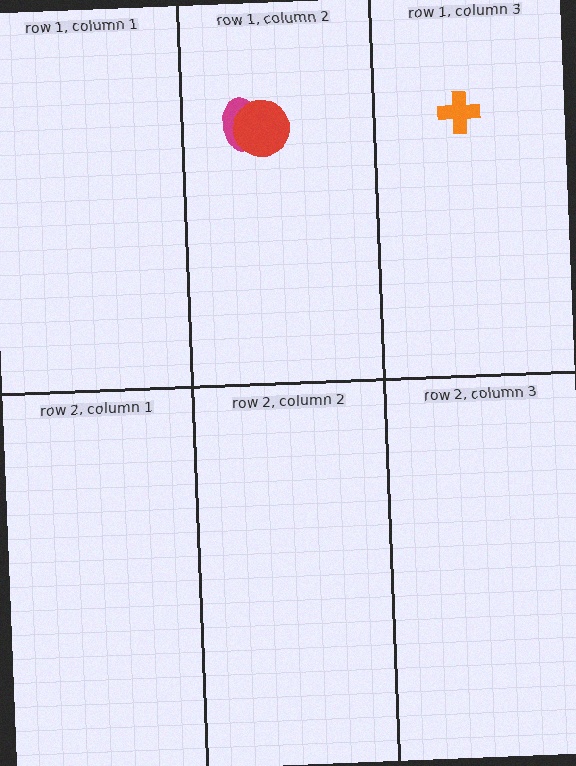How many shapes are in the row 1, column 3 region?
1.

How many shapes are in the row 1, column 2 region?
2.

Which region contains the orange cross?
The row 1, column 3 region.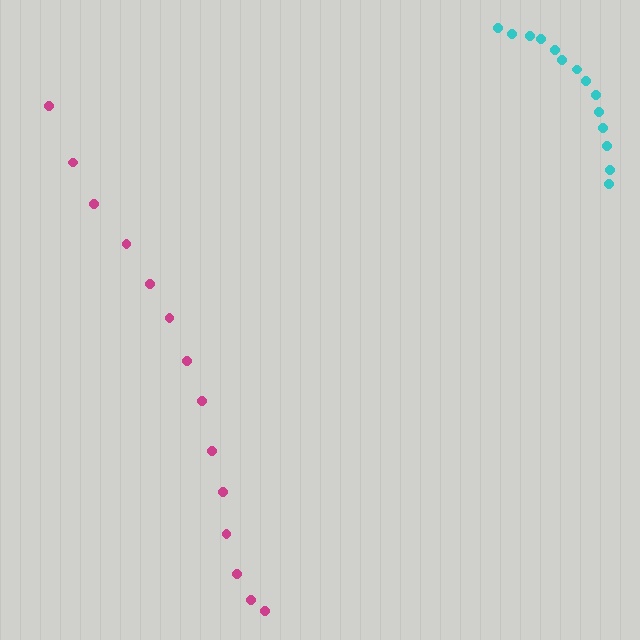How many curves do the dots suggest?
There are 2 distinct paths.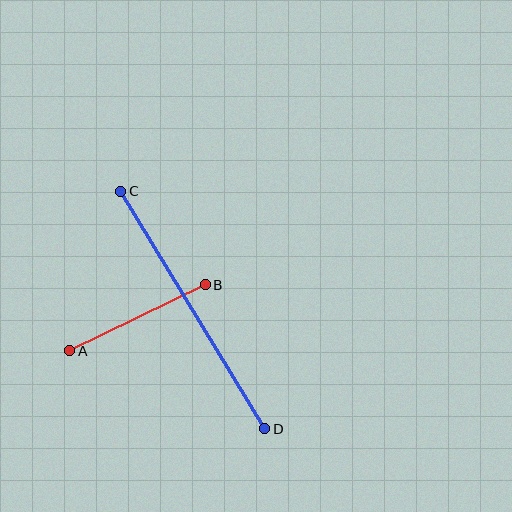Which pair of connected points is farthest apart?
Points C and D are farthest apart.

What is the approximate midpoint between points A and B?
The midpoint is at approximately (138, 318) pixels.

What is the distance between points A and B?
The distance is approximately 150 pixels.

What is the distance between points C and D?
The distance is approximately 278 pixels.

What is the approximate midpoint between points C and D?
The midpoint is at approximately (193, 310) pixels.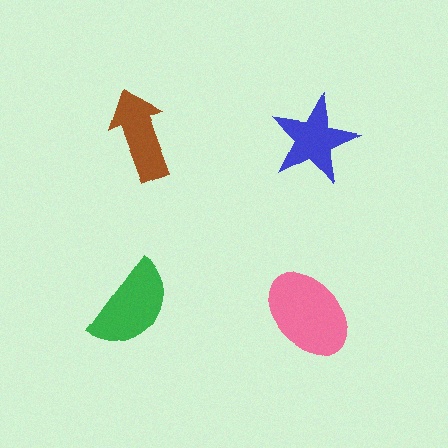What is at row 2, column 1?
A green semicircle.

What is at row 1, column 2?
A blue star.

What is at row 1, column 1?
A brown arrow.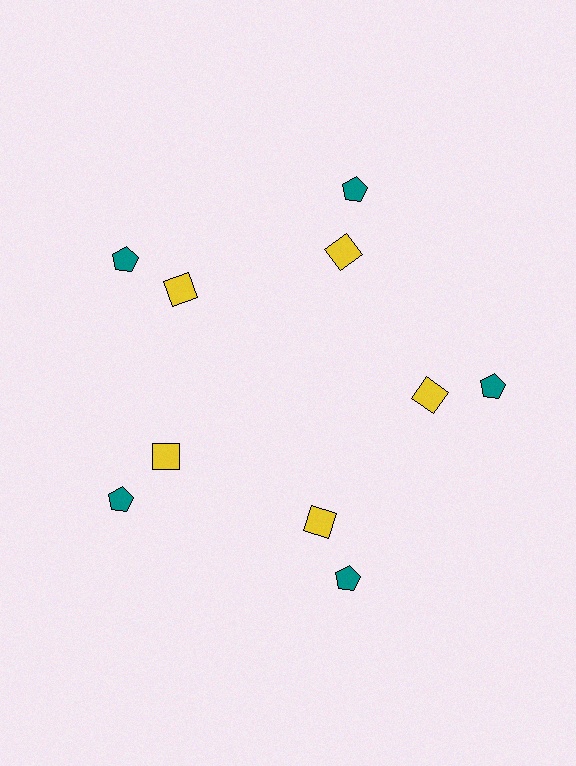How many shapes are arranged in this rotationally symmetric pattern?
There are 10 shapes, arranged in 5 groups of 2.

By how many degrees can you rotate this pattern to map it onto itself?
The pattern maps onto itself every 72 degrees of rotation.